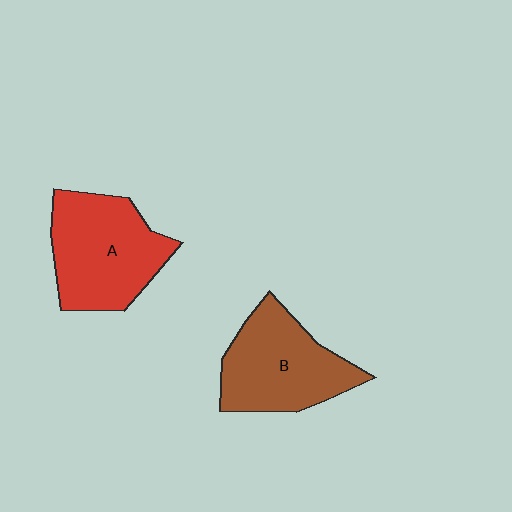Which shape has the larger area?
Shape A (red).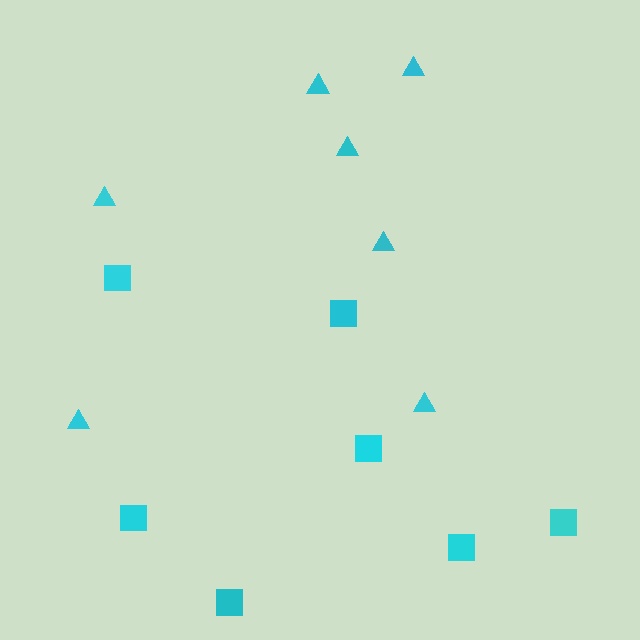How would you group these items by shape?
There are 2 groups: one group of squares (7) and one group of triangles (7).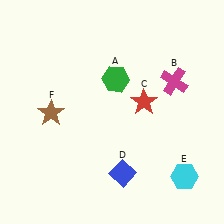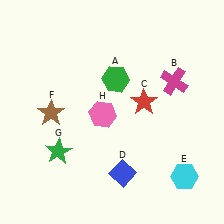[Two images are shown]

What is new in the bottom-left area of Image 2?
A green star (G) was added in the bottom-left area of Image 2.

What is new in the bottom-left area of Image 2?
A pink hexagon (H) was added in the bottom-left area of Image 2.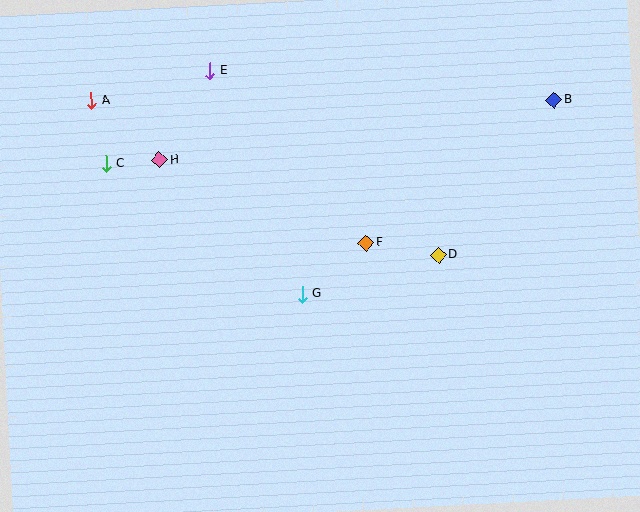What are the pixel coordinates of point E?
Point E is at (210, 71).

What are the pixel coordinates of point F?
Point F is at (366, 243).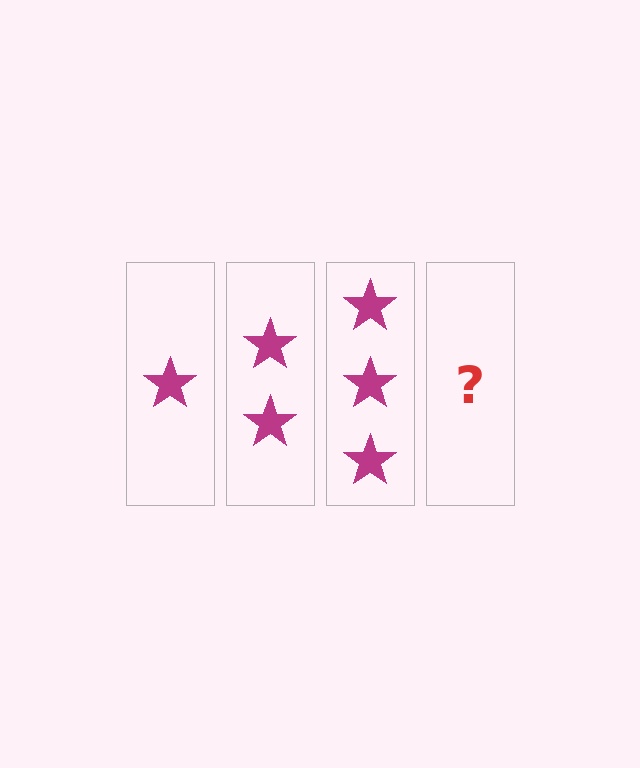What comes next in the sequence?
The next element should be 4 stars.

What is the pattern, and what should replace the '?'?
The pattern is that each step adds one more star. The '?' should be 4 stars.